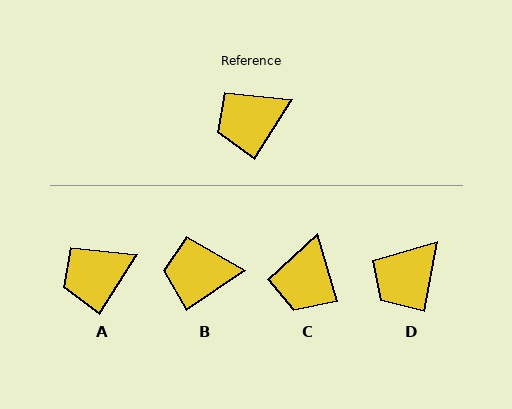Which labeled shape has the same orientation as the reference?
A.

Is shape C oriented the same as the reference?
No, it is off by about 49 degrees.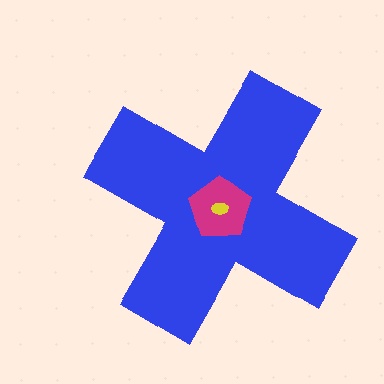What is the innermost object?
The yellow ellipse.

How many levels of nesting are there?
3.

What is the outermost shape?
The blue cross.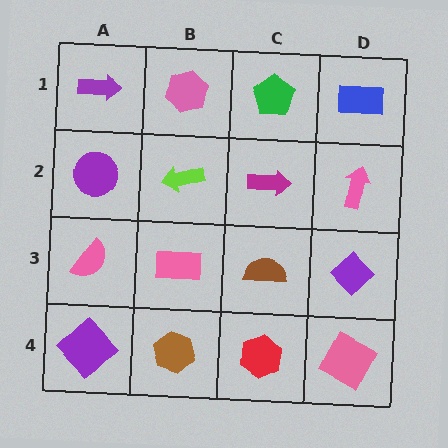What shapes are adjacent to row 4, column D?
A purple diamond (row 3, column D), a red hexagon (row 4, column C).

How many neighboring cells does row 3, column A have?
3.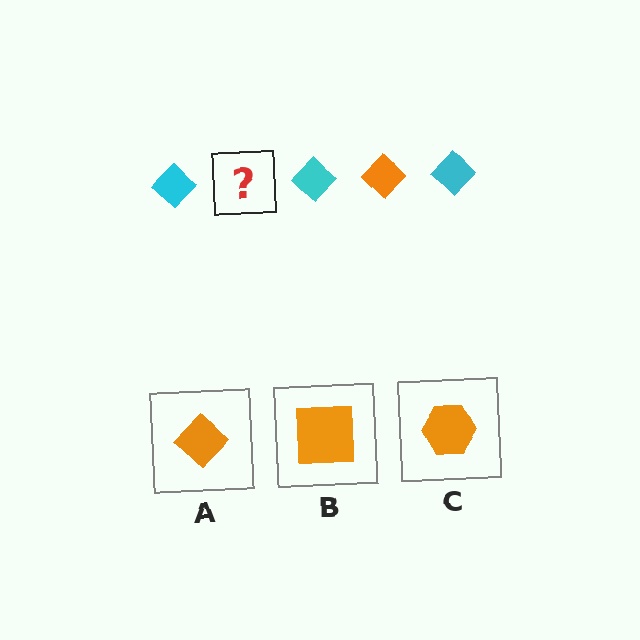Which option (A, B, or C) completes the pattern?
A.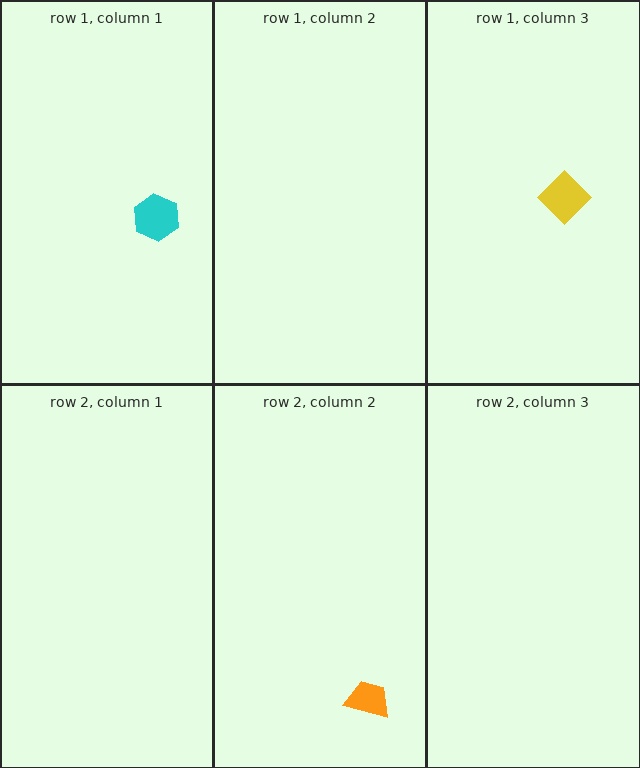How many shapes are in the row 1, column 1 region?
1.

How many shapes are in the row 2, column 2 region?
1.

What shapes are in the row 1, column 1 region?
The cyan hexagon.